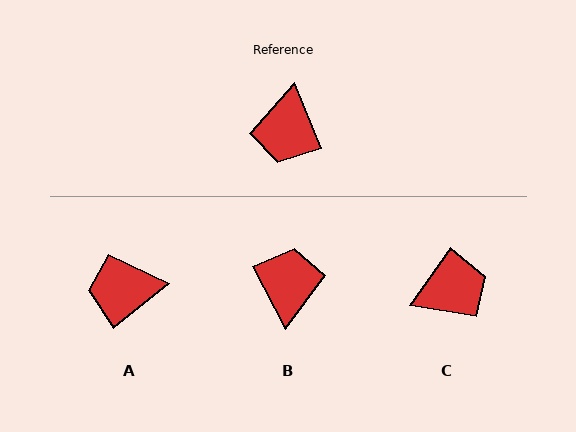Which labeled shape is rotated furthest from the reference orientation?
B, about 175 degrees away.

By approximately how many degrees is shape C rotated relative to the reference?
Approximately 122 degrees counter-clockwise.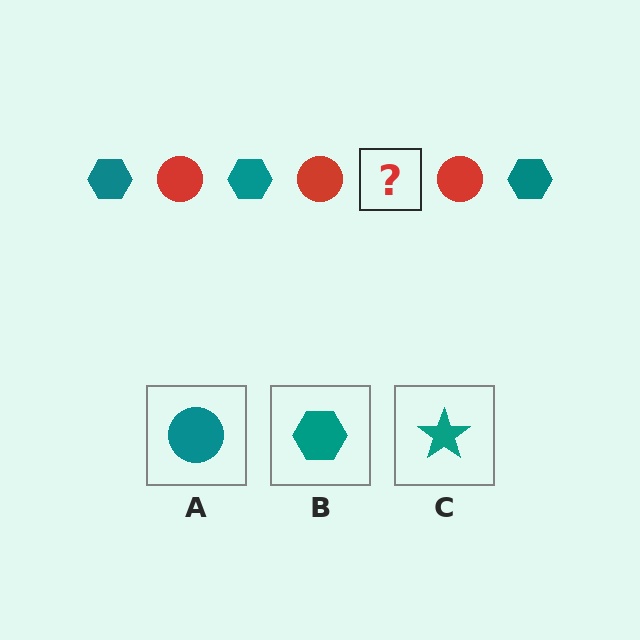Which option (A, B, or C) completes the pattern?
B.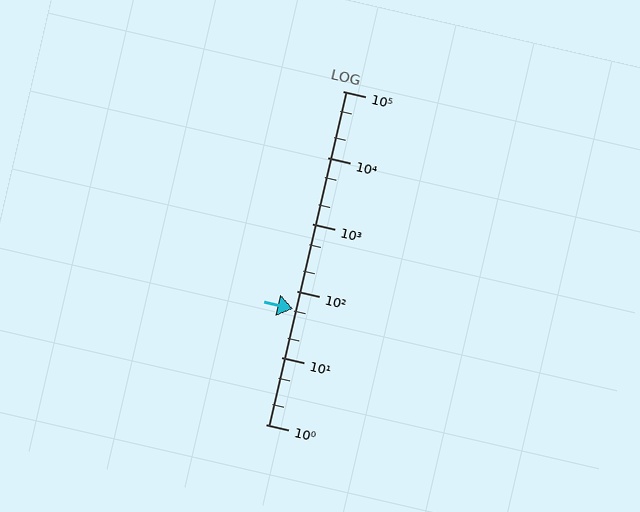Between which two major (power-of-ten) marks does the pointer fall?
The pointer is between 10 and 100.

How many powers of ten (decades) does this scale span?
The scale spans 5 decades, from 1 to 100000.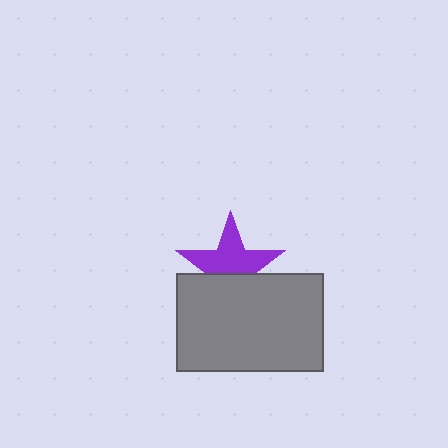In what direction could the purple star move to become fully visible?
The purple star could move up. That would shift it out from behind the gray rectangle entirely.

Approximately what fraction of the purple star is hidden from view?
Roughly 38% of the purple star is hidden behind the gray rectangle.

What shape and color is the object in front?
The object in front is a gray rectangle.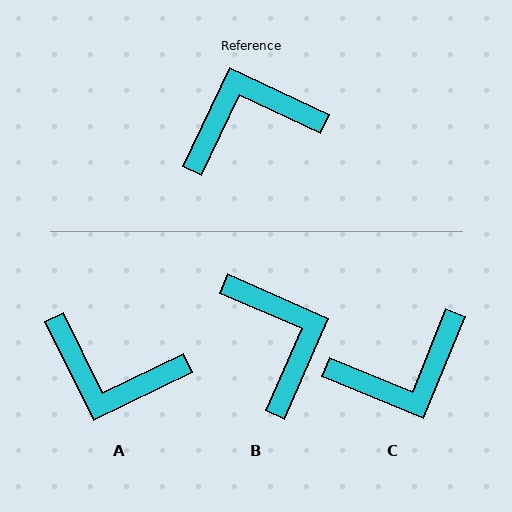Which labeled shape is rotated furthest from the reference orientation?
C, about 177 degrees away.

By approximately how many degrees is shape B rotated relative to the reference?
Approximately 88 degrees clockwise.